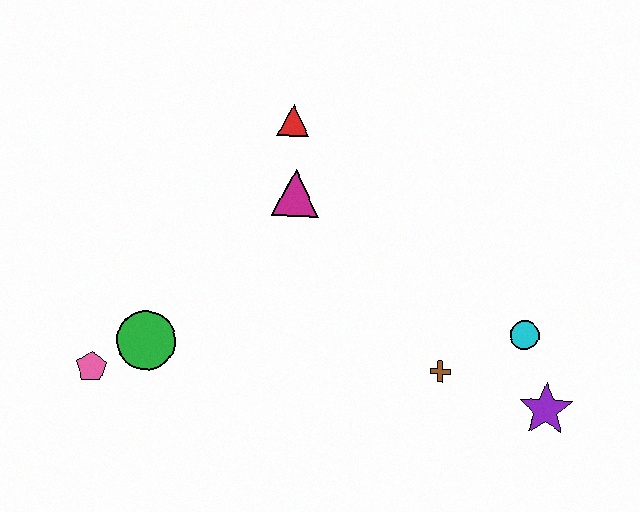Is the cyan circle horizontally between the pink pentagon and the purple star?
Yes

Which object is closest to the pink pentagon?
The green circle is closest to the pink pentagon.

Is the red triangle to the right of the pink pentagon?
Yes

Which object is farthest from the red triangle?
The purple star is farthest from the red triangle.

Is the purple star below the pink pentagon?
Yes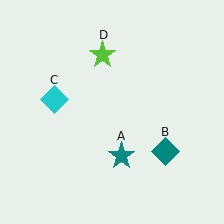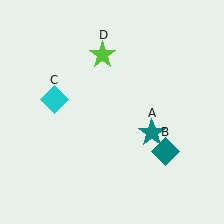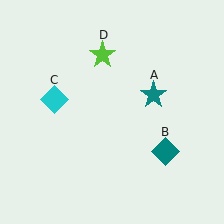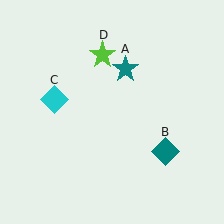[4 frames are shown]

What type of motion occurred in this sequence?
The teal star (object A) rotated counterclockwise around the center of the scene.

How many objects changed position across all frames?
1 object changed position: teal star (object A).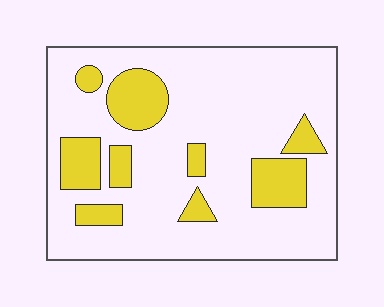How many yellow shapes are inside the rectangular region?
9.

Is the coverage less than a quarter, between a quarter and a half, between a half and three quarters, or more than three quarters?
Less than a quarter.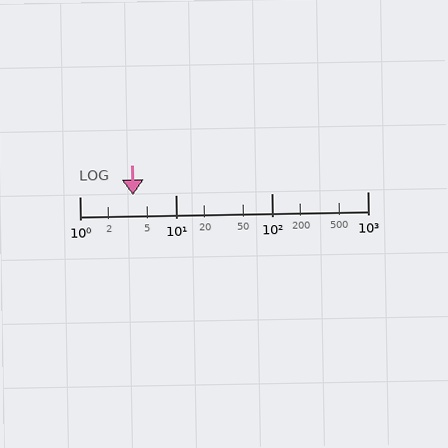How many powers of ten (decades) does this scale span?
The scale spans 3 decades, from 1 to 1000.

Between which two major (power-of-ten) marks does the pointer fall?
The pointer is between 1 and 10.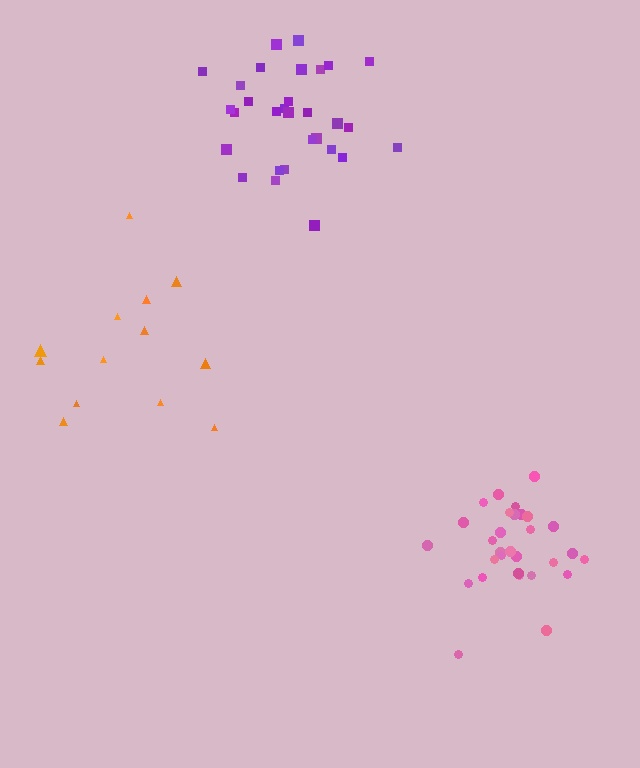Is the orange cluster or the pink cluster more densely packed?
Pink.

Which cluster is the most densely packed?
Pink.